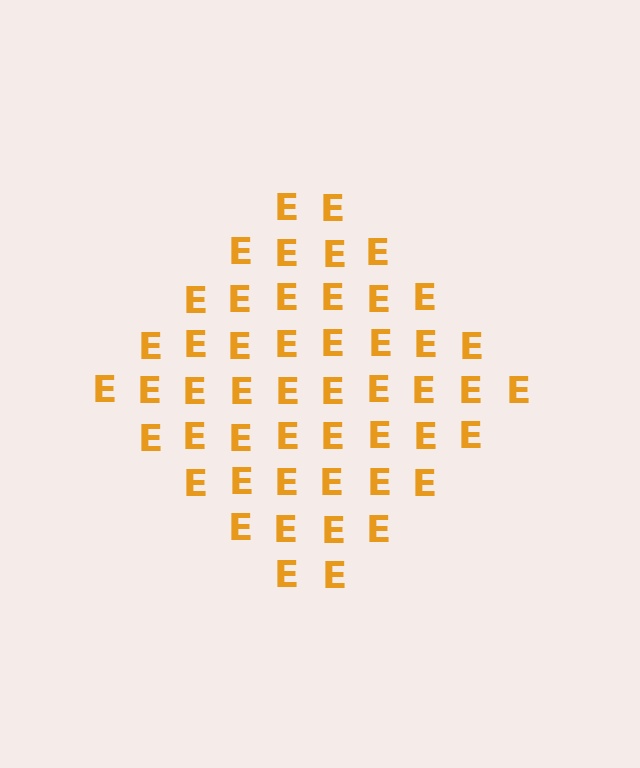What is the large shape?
The large shape is a diamond.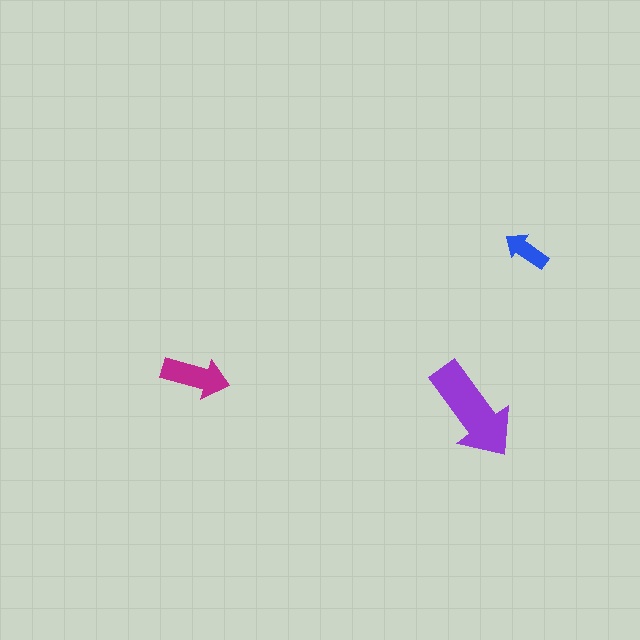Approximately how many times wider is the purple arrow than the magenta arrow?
About 1.5 times wider.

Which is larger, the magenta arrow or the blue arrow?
The magenta one.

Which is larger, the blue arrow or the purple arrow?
The purple one.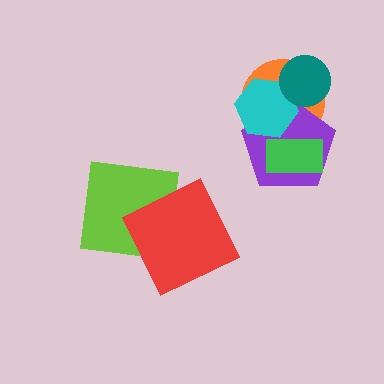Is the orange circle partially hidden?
Yes, it is partially covered by another shape.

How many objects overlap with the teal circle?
3 objects overlap with the teal circle.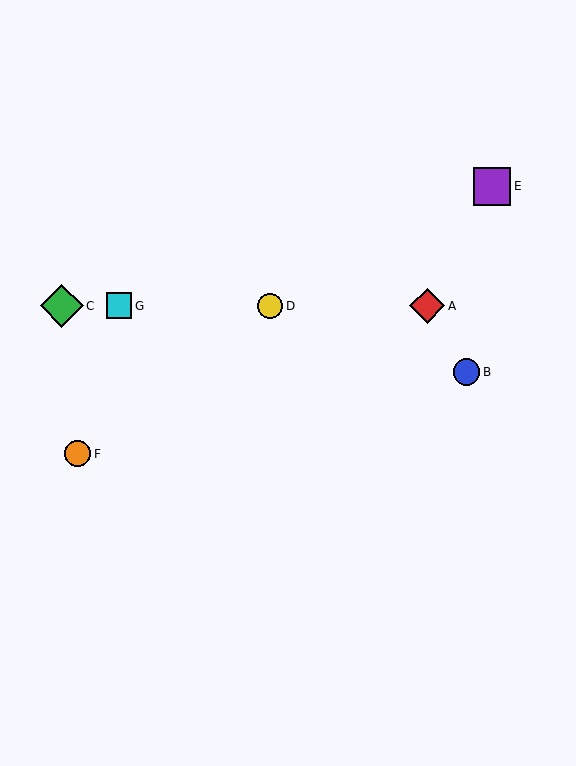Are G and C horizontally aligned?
Yes, both are at y≈306.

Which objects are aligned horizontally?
Objects A, C, D, G are aligned horizontally.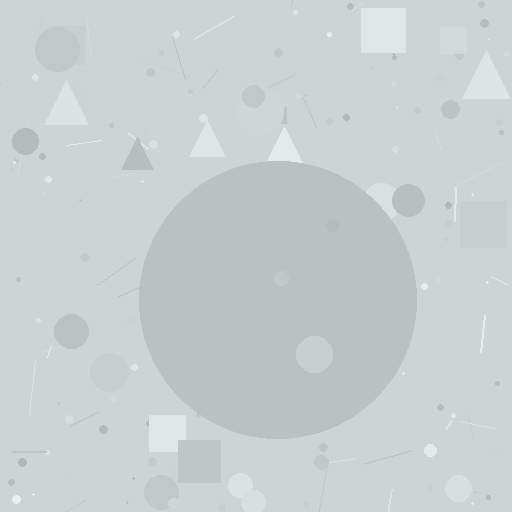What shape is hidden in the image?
A circle is hidden in the image.